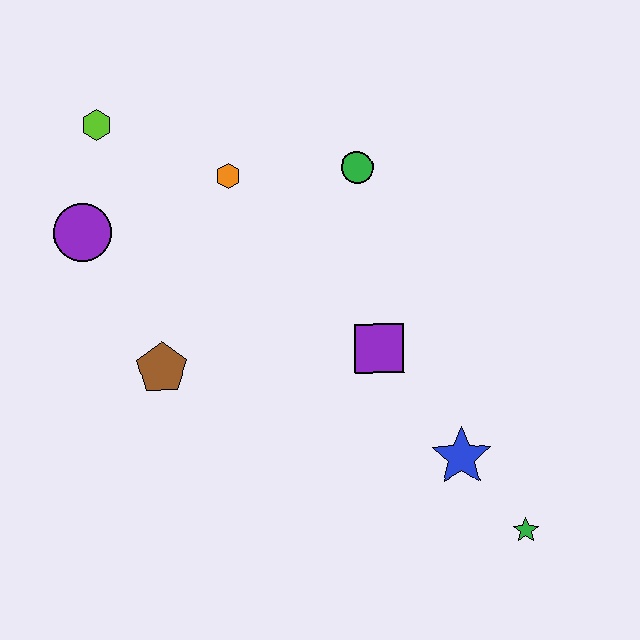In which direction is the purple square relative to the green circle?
The purple square is below the green circle.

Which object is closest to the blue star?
The green star is closest to the blue star.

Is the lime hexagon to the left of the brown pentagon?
Yes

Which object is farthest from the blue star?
The lime hexagon is farthest from the blue star.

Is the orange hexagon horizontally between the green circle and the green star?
No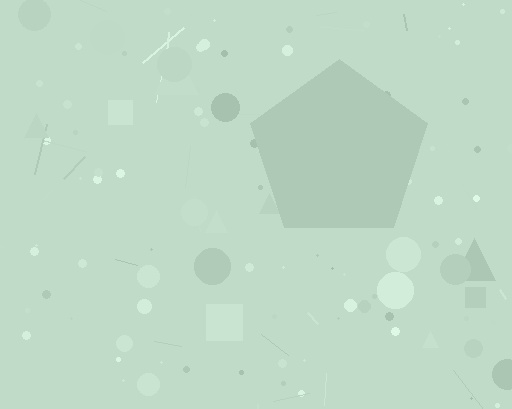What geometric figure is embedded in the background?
A pentagon is embedded in the background.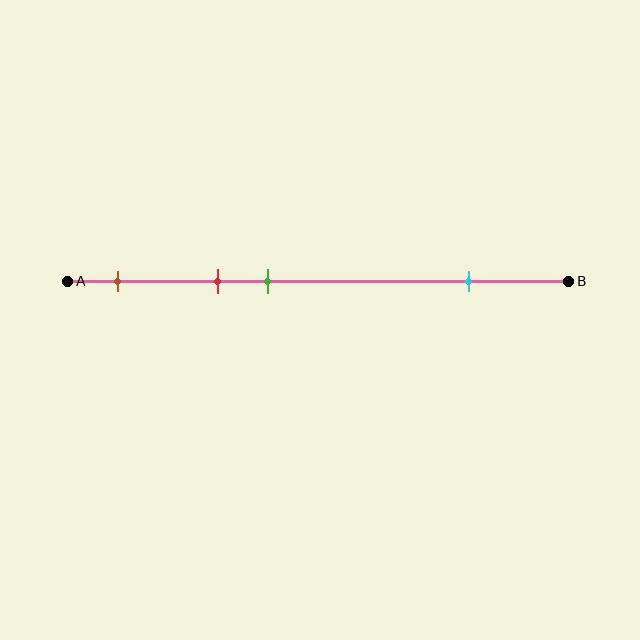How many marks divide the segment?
There are 4 marks dividing the segment.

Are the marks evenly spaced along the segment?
No, the marks are not evenly spaced.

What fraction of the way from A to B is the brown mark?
The brown mark is approximately 10% (0.1) of the way from A to B.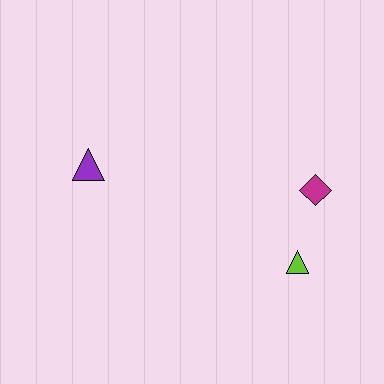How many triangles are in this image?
There are 2 triangles.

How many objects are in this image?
There are 3 objects.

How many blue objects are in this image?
There are no blue objects.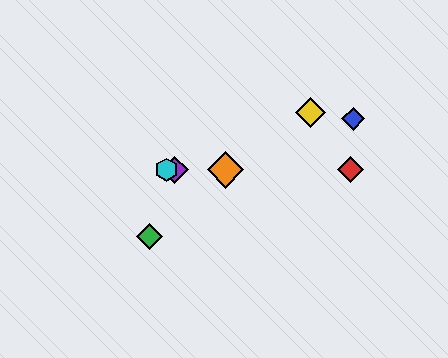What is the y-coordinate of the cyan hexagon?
The cyan hexagon is at y≈170.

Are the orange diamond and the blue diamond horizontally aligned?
No, the orange diamond is at y≈170 and the blue diamond is at y≈119.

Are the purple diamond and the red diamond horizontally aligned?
Yes, both are at y≈170.